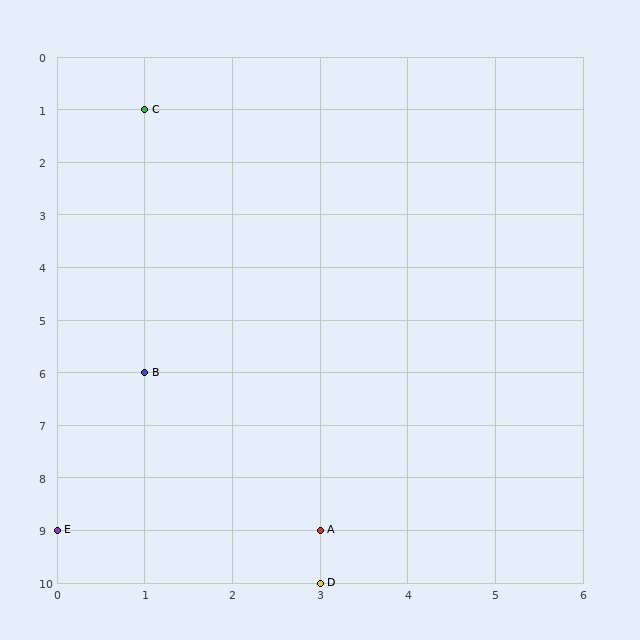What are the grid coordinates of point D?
Point D is at grid coordinates (3, 10).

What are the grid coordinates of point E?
Point E is at grid coordinates (0, 9).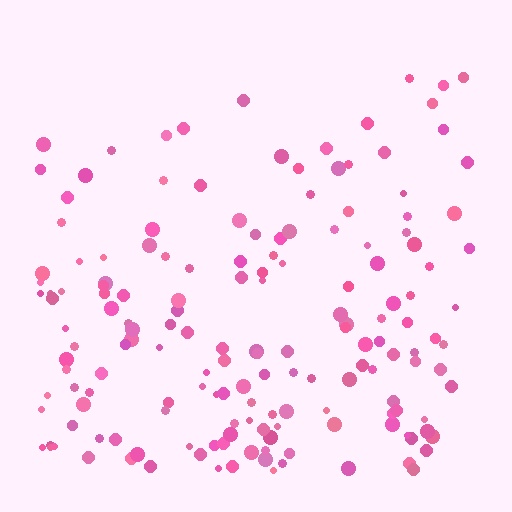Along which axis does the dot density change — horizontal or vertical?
Vertical.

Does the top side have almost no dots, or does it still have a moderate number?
Still a moderate number, just noticeably fewer than the bottom.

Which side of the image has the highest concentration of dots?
The bottom.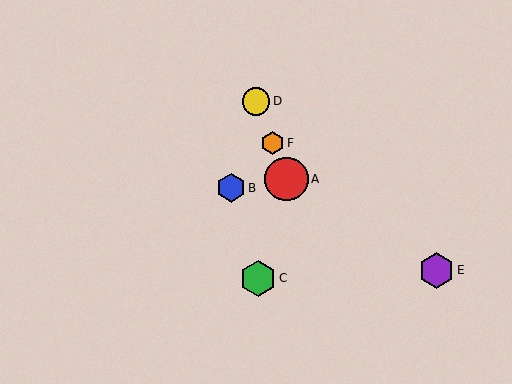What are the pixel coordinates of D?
Object D is at (256, 101).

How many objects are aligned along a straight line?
3 objects (A, D, F) are aligned along a straight line.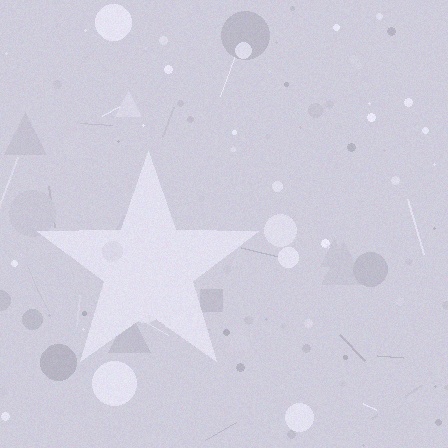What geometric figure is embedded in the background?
A star is embedded in the background.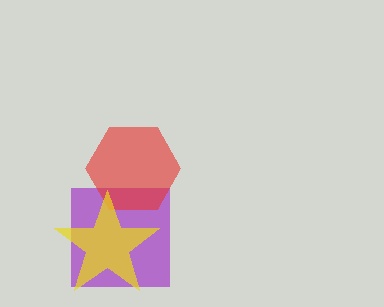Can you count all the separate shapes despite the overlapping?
Yes, there are 3 separate shapes.